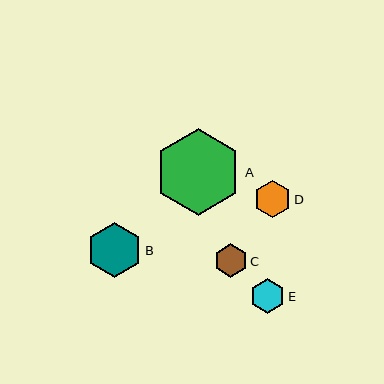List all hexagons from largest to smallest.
From largest to smallest: A, B, D, E, C.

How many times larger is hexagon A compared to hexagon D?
Hexagon A is approximately 2.3 times the size of hexagon D.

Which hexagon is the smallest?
Hexagon C is the smallest with a size of approximately 33 pixels.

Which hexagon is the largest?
Hexagon A is the largest with a size of approximately 87 pixels.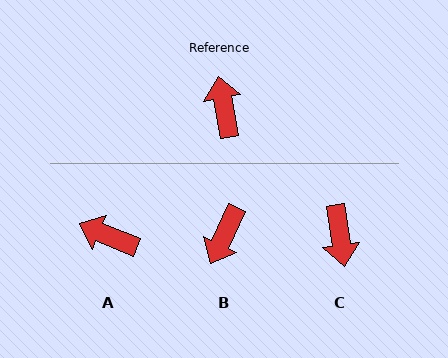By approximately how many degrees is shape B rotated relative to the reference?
Approximately 144 degrees counter-clockwise.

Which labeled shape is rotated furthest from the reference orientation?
C, about 177 degrees away.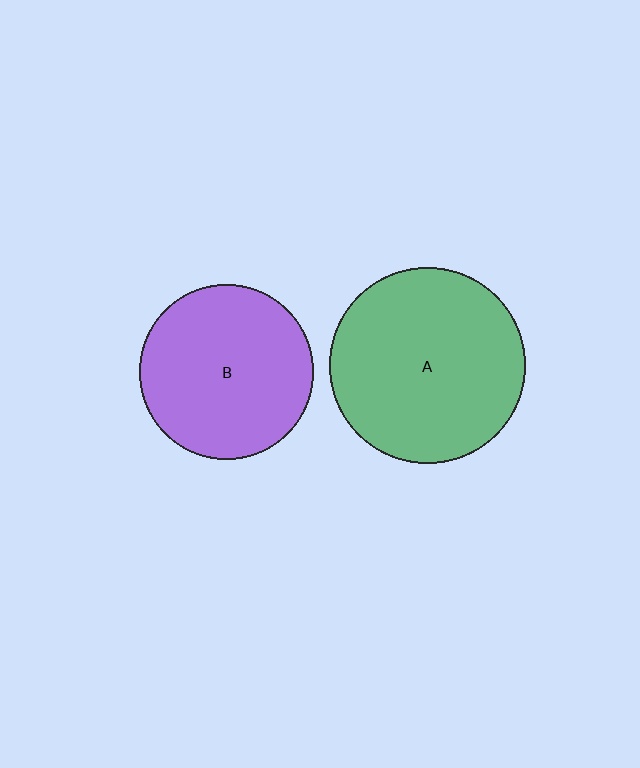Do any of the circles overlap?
No, none of the circles overlap.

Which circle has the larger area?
Circle A (green).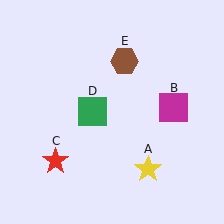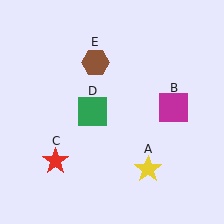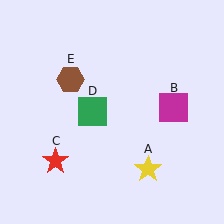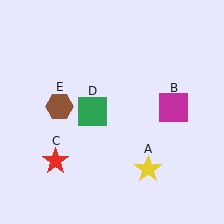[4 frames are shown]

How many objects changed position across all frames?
1 object changed position: brown hexagon (object E).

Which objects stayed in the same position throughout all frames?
Yellow star (object A) and magenta square (object B) and red star (object C) and green square (object D) remained stationary.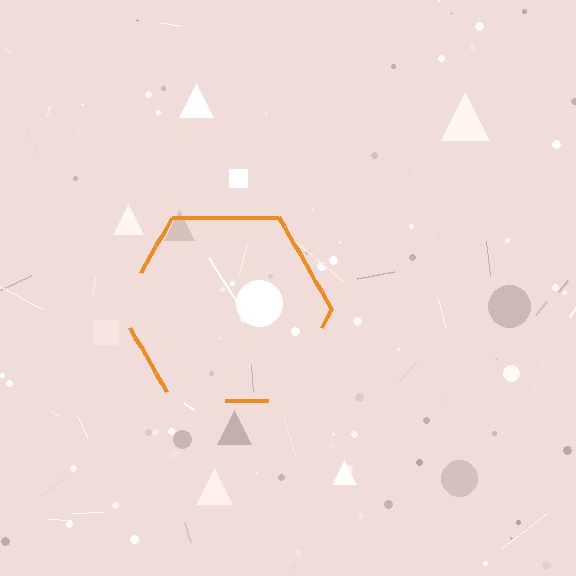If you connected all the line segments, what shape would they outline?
They would outline a hexagon.